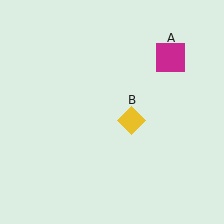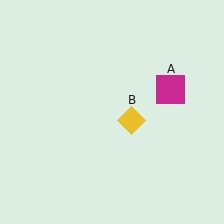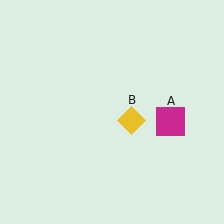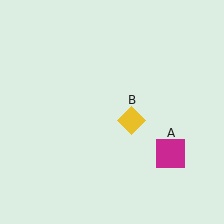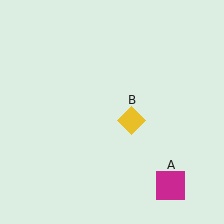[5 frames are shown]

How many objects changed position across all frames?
1 object changed position: magenta square (object A).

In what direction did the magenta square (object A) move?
The magenta square (object A) moved down.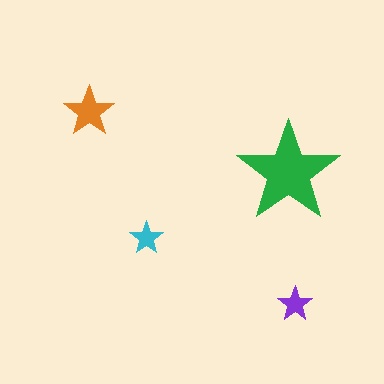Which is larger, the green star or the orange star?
The green one.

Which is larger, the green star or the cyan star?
The green one.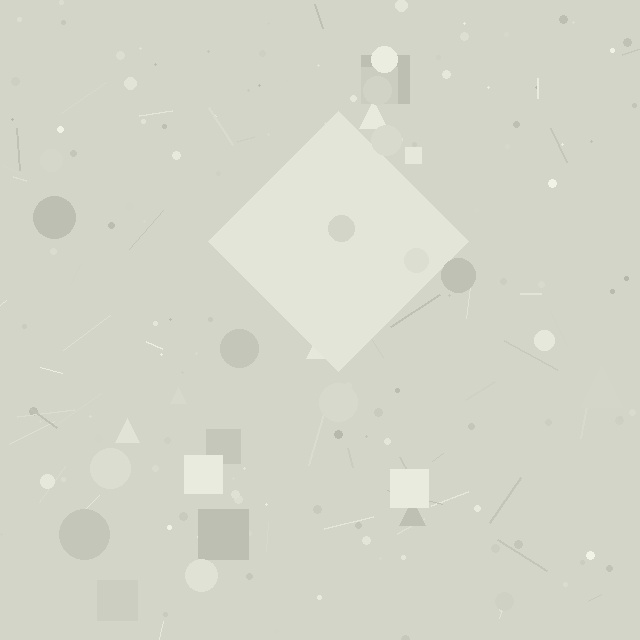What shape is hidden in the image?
A diamond is hidden in the image.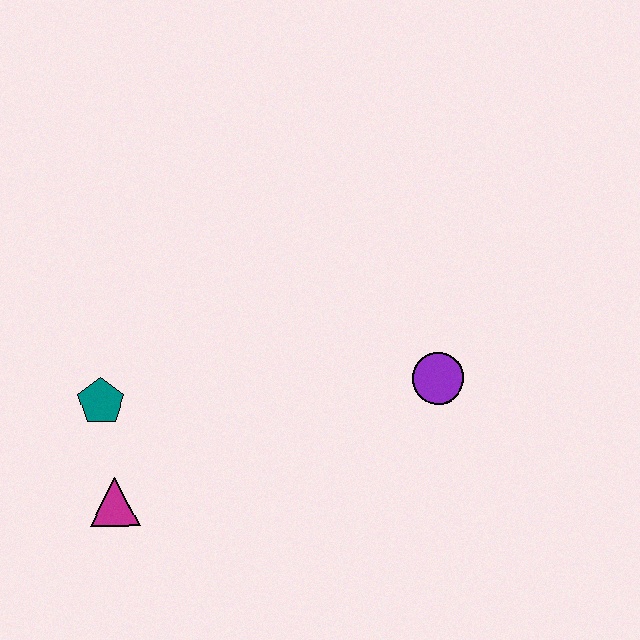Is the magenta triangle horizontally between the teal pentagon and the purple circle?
Yes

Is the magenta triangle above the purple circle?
No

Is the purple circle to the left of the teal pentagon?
No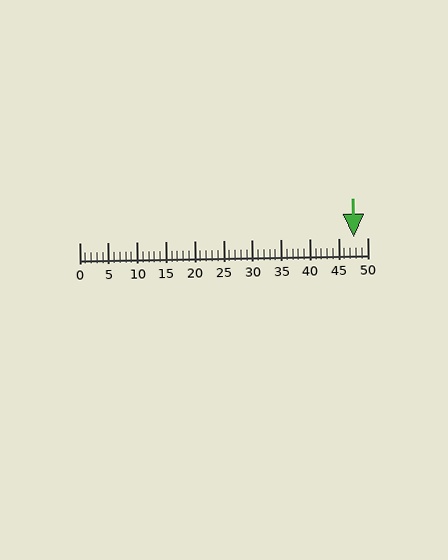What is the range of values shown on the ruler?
The ruler shows values from 0 to 50.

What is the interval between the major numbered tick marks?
The major tick marks are spaced 5 units apart.